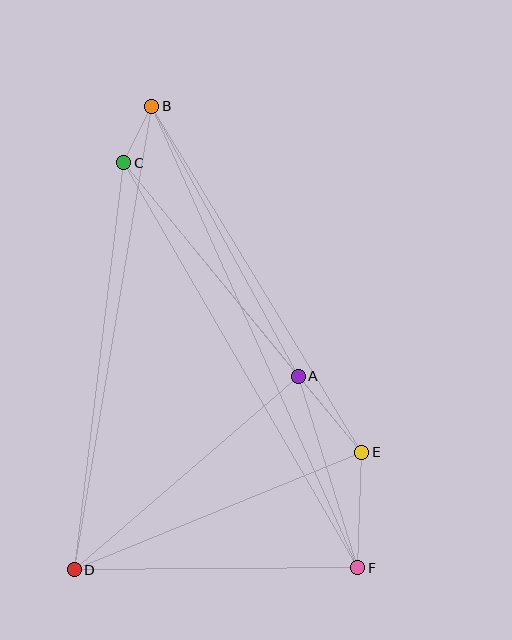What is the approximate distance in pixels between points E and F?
The distance between E and F is approximately 116 pixels.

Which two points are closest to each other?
Points B and C are closest to each other.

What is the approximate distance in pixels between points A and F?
The distance between A and F is approximately 201 pixels.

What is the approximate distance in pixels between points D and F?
The distance between D and F is approximately 284 pixels.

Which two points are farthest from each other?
Points B and F are farthest from each other.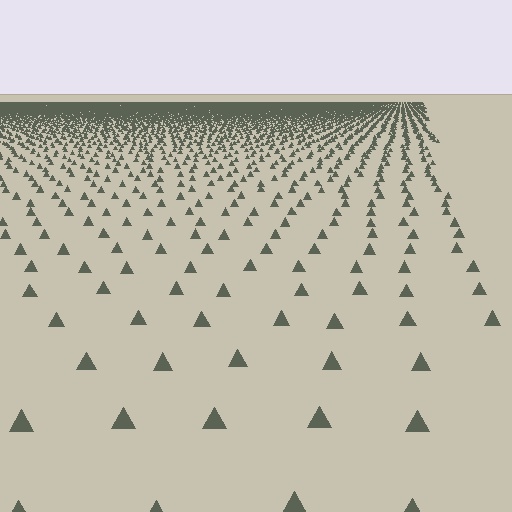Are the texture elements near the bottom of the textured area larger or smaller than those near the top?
Larger. Near the bottom, elements are closer to the viewer and appear at a bigger on-screen size.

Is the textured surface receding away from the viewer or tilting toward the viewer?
The surface is receding away from the viewer. Texture elements get smaller and denser toward the top.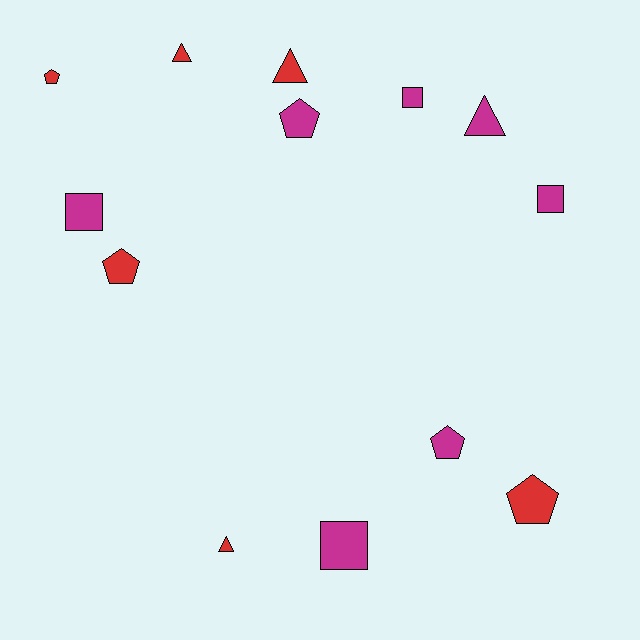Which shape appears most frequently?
Pentagon, with 5 objects.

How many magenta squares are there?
There are 4 magenta squares.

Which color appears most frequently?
Magenta, with 7 objects.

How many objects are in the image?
There are 13 objects.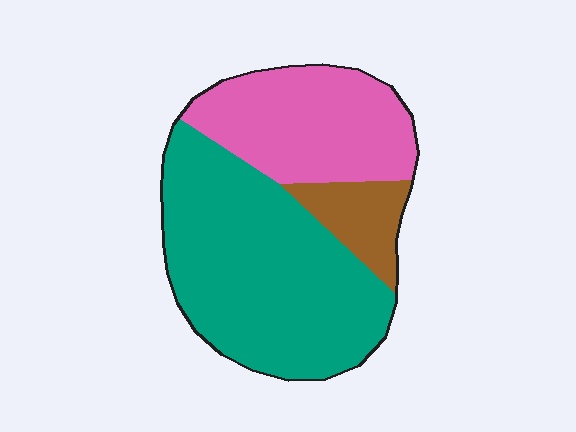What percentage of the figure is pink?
Pink covers about 30% of the figure.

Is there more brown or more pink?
Pink.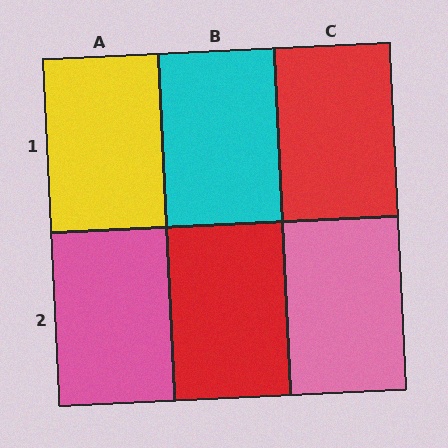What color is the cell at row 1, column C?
Red.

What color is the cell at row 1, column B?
Cyan.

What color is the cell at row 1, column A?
Yellow.